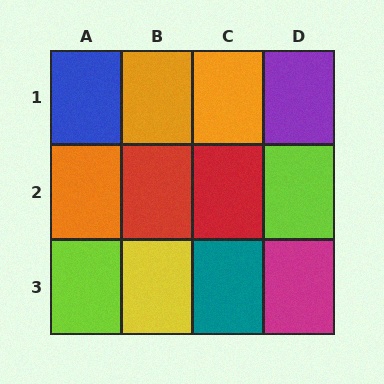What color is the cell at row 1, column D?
Purple.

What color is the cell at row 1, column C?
Orange.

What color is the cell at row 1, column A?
Blue.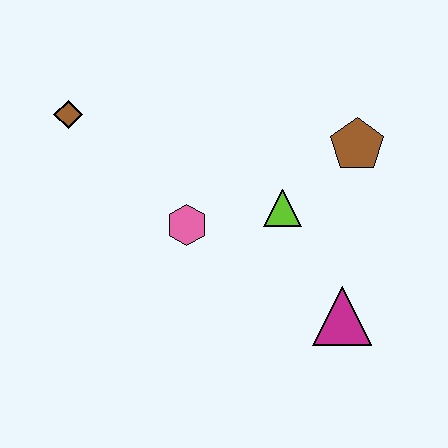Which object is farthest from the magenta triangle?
The brown diamond is farthest from the magenta triangle.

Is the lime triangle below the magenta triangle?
No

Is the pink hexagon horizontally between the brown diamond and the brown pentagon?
Yes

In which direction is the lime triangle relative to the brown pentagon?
The lime triangle is to the left of the brown pentagon.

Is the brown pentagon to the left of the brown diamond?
No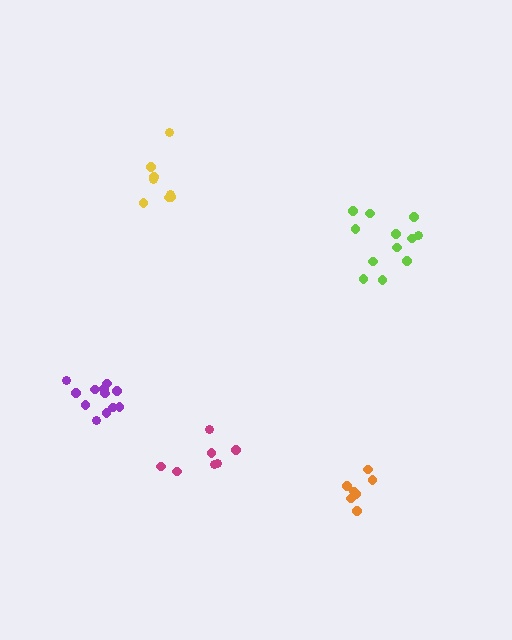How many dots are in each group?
Group 1: 8 dots, Group 2: 12 dots, Group 3: 12 dots, Group 4: 7 dots, Group 5: 7 dots (46 total).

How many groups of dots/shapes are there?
There are 5 groups.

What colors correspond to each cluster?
The clusters are colored: yellow, purple, lime, magenta, orange.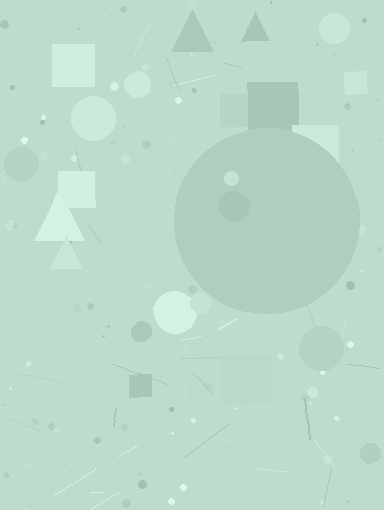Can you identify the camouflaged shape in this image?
The camouflaged shape is a circle.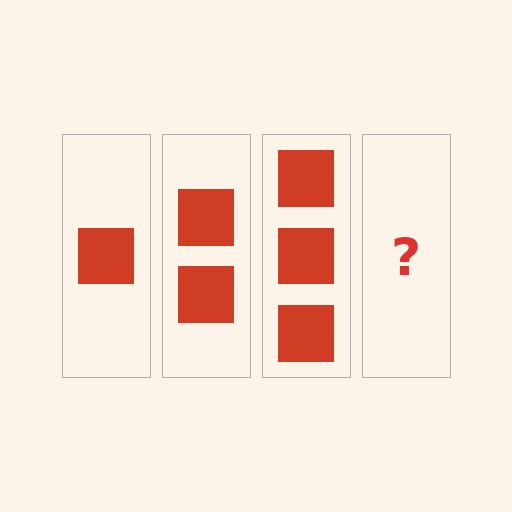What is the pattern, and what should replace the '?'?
The pattern is that each step adds one more square. The '?' should be 4 squares.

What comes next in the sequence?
The next element should be 4 squares.